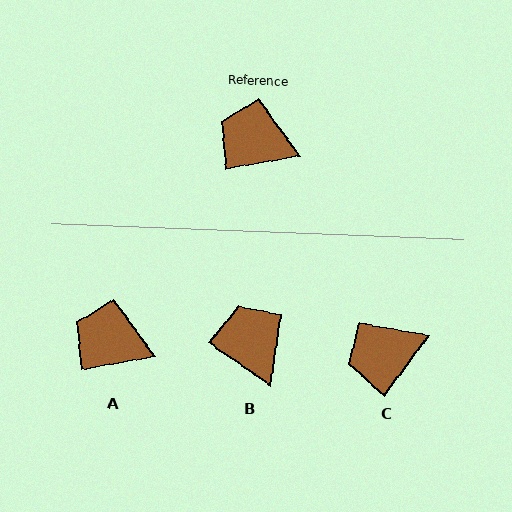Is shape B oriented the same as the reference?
No, it is off by about 44 degrees.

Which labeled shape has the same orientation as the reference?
A.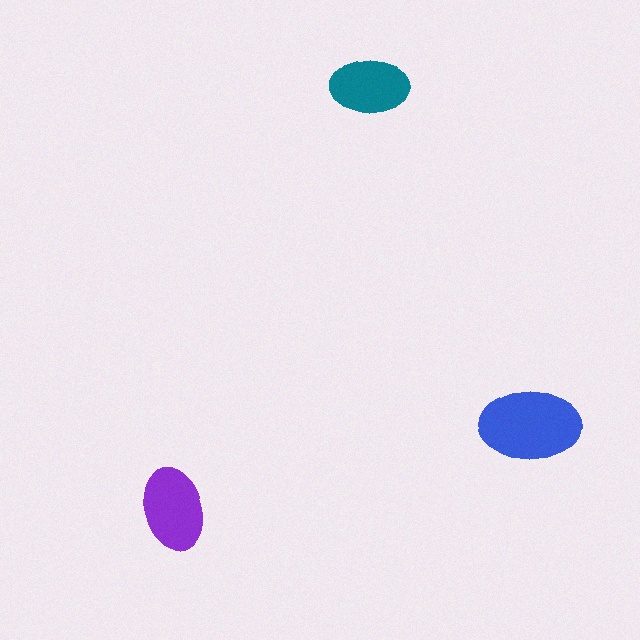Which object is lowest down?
The purple ellipse is bottommost.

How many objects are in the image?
There are 3 objects in the image.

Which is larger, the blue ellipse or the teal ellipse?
The blue one.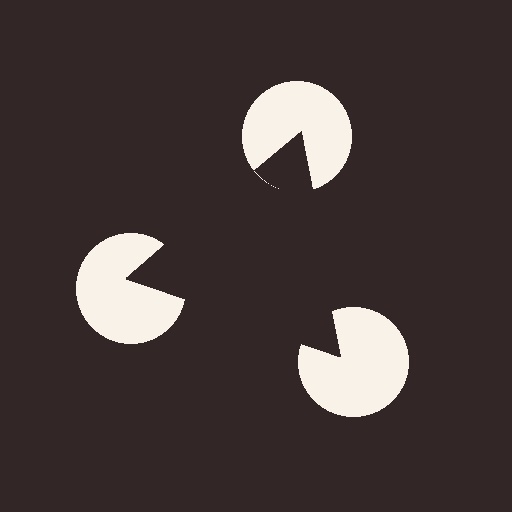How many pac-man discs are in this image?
There are 3 — one at each vertex of the illusory triangle.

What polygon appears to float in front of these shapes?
An illusory triangle — its edges are inferred from the aligned wedge cuts in the pac-man discs, not physically drawn.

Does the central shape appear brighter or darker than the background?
It typically appears slightly darker than the background, even though no actual brightness change is drawn.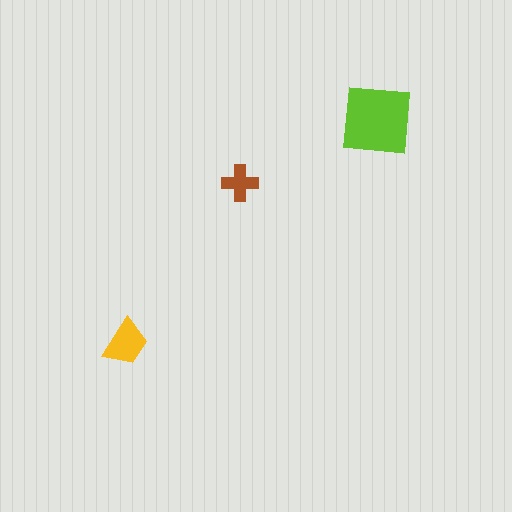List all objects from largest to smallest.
The lime square, the yellow trapezoid, the brown cross.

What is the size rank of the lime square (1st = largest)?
1st.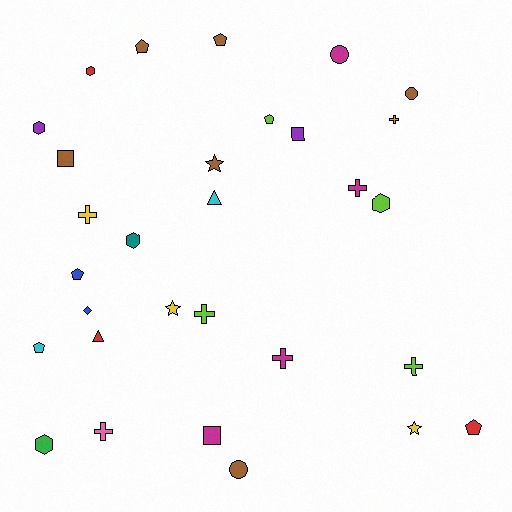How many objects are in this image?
There are 30 objects.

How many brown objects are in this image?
There are 6 brown objects.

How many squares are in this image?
There are 3 squares.